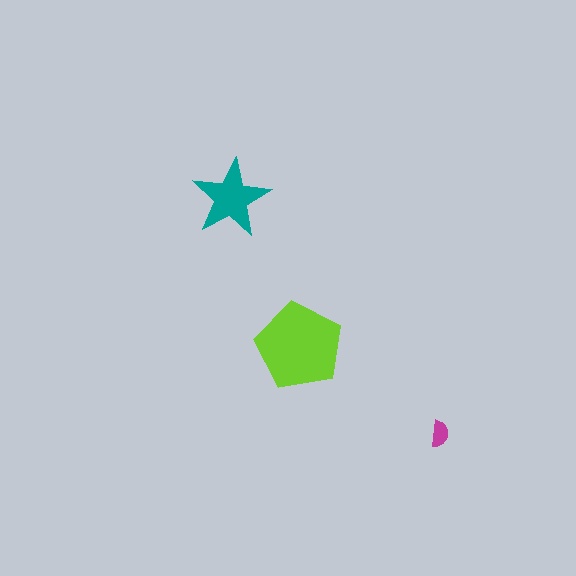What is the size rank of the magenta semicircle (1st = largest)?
3rd.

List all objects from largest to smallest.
The lime pentagon, the teal star, the magenta semicircle.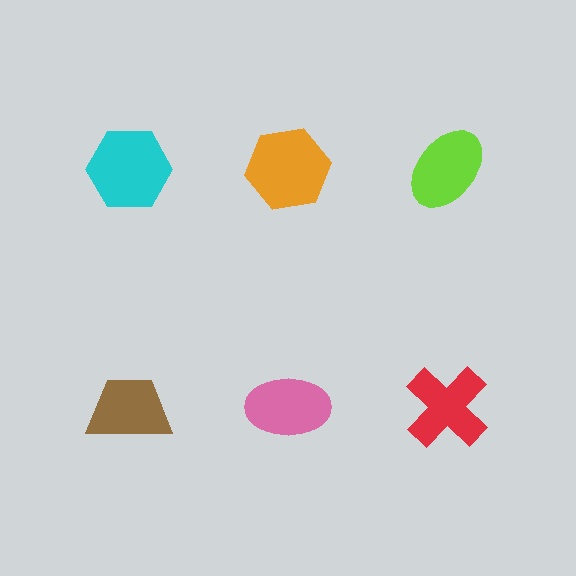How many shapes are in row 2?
3 shapes.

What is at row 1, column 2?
An orange hexagon.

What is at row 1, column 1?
A cyan hexagon.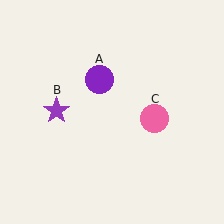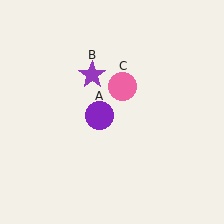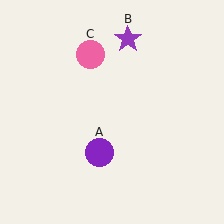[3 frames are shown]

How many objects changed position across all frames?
3 objects changed position: purple circle (object A), purple star (object B), pink circle (object C).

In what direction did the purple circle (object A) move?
The purple circle (object A) moved down.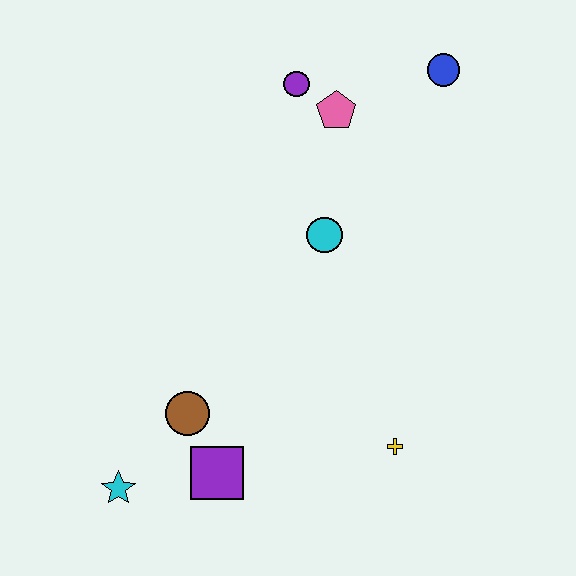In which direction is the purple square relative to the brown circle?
The purple square is below the brown circle.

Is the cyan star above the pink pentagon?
No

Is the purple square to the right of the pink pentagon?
No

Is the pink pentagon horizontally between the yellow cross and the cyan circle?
Yes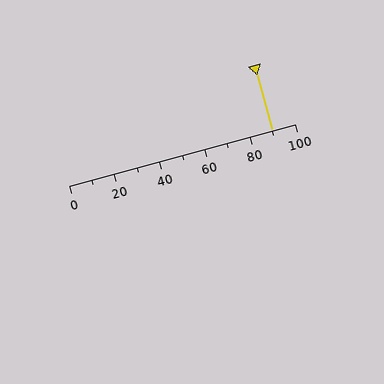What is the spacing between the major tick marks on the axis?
The major ticks are spaced 20 apart.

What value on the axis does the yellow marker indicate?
The marker indicates approximately 90.